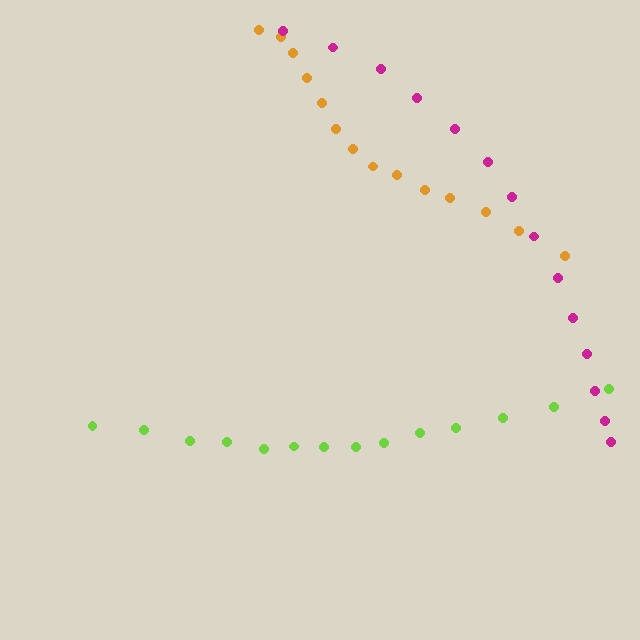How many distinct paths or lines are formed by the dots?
There are 3 distinct paths.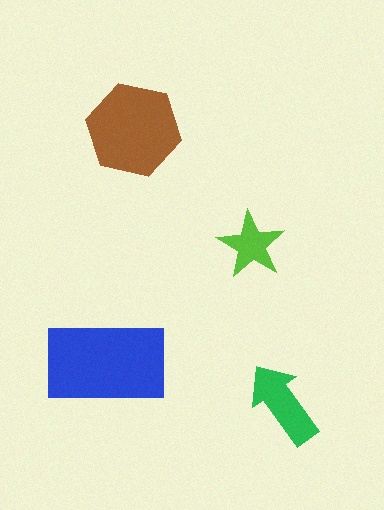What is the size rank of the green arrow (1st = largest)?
3rd.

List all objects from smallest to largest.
The lime star, the green arrow, the brown hexagon, the blue rectangle.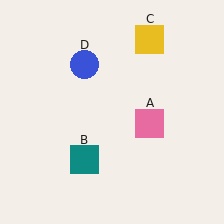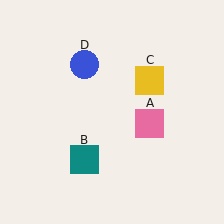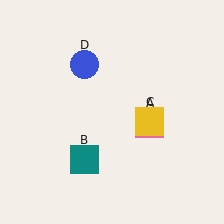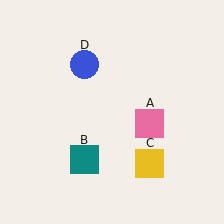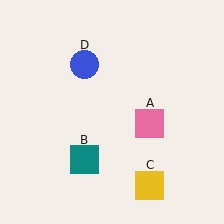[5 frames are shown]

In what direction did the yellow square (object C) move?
The yellow square (object C) moved down.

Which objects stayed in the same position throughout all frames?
Pink square (object A) and teal square (object B) and blue circle (object D) remained stationary.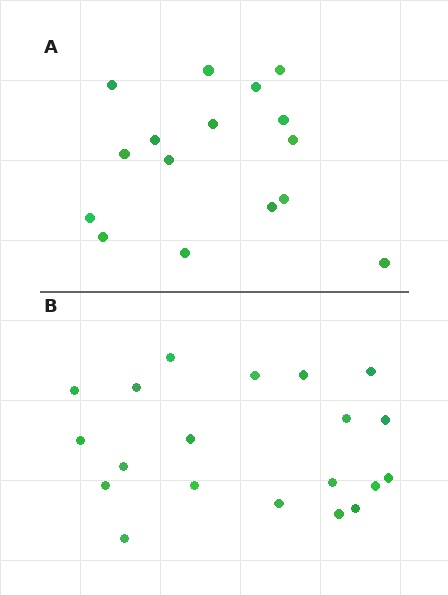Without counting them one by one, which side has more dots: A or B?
Region B (the bottom region) has more dots.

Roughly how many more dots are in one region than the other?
Region B has about 4 more dots than region A.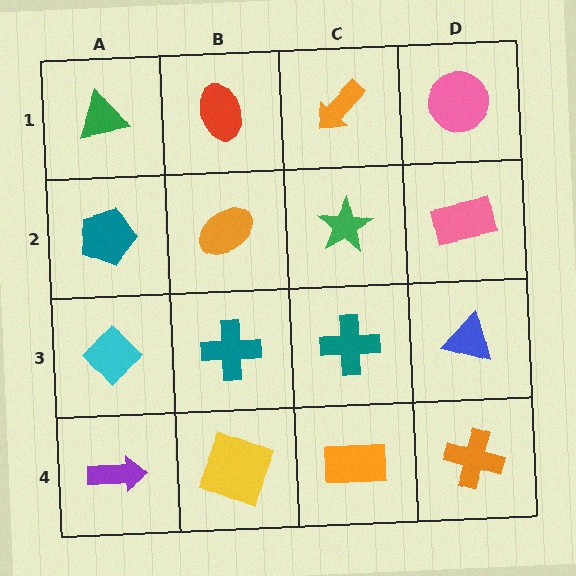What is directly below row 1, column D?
A pink rectangle.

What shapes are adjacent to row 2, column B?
A red ellipse (row 1, column B), a teal cross (row 3, column B), a teal pentagon (row 2, column A), a green star (row 2, column C).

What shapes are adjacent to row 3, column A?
A teal pentagon (row 2, column A), a purple arrow (row 4, column A), a teal cross (row 3, column B).